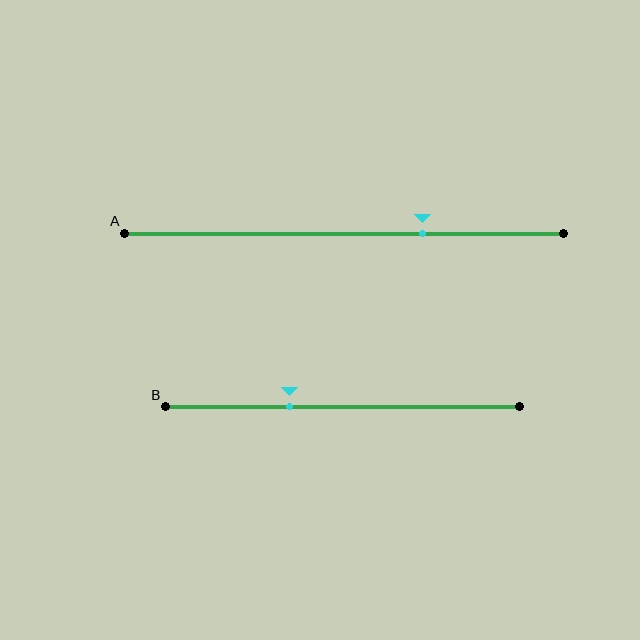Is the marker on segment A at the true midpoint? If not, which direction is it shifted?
No, the marker on segment A is shifted to the right by about 18% of the segment length.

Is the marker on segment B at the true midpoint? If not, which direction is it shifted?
No, the marker on segment B is shifted to the left by about 15% of the segment length.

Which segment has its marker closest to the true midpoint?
Segment B has its marker closest to the true midpoint.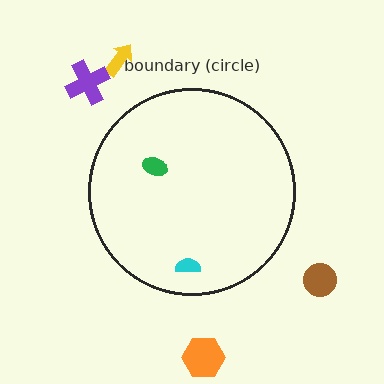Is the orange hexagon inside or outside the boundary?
Outside.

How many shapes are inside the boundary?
2 inside, 4 outside.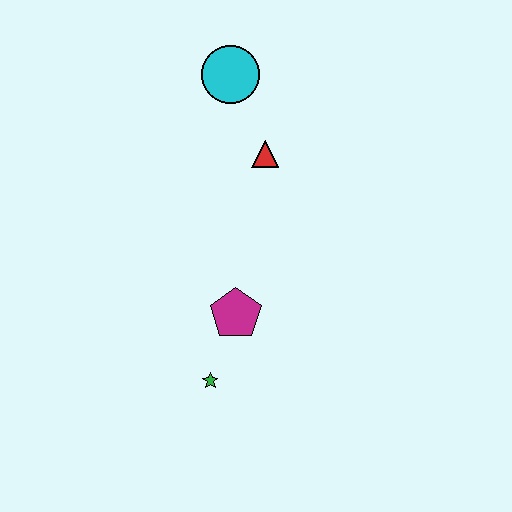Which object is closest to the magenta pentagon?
The green star is closest to the magenta pentagon.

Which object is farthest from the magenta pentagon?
The cyan circle is farthest from the magenta pentagon.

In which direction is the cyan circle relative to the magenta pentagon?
The cyan circle is above the magenta pentagon.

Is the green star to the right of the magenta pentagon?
No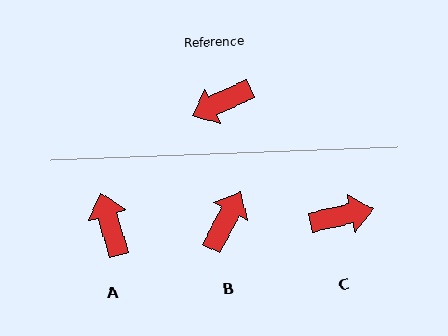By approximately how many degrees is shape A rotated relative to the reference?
Approximately 98 degrees clockwise.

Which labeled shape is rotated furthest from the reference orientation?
C, about 167 degrees away.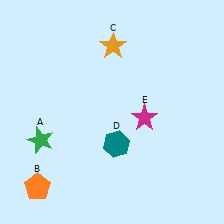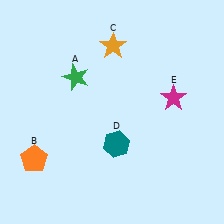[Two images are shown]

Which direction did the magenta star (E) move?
The magenta star (E) moved right.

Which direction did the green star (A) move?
The green star (A) moved up.